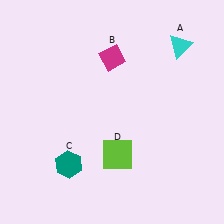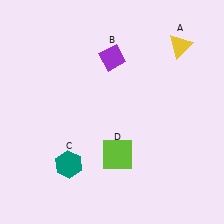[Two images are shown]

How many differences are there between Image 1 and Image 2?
There are 2 differences between the two images.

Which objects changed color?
A changed from cyan to yellow. B changed from magenta to purple.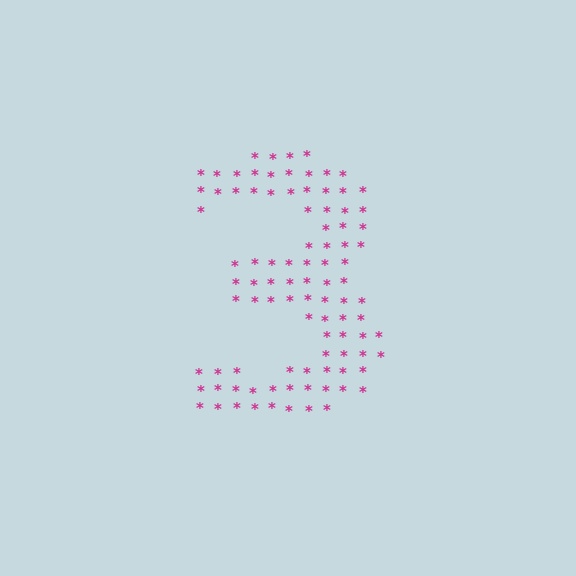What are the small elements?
The small elements are asterisks.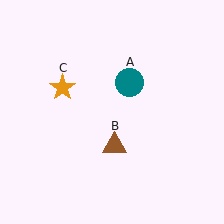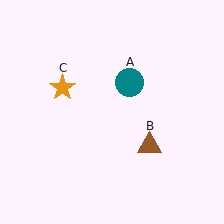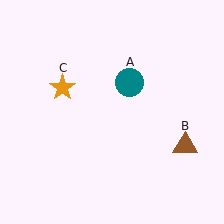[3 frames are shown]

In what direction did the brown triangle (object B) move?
The brown triangle (object B) moved right.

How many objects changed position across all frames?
1 object changed position: brown triangle (object B).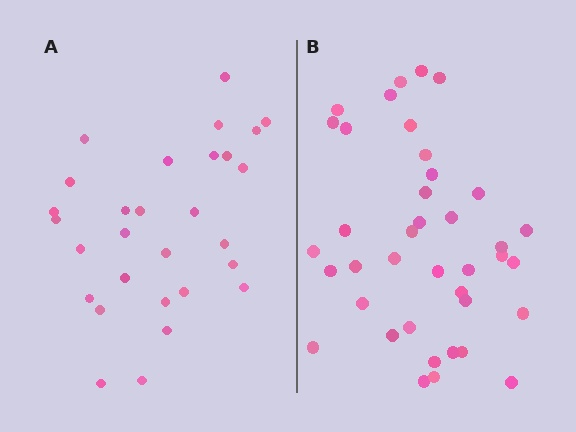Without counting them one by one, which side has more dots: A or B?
Region B (the right region) has more dots.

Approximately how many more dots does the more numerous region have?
Region B has roughly 10 or so more dots than region A.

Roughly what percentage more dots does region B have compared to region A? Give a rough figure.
About 35% more.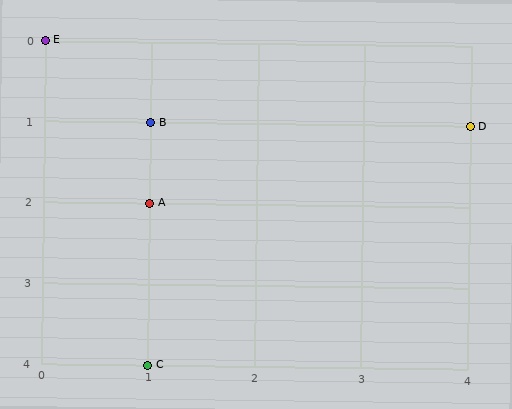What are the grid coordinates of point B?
Point B is at grid coordinates (1, 1).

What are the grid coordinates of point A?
Point A is at grid coordinates (1, 2).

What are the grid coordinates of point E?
Point E is at grid coordinates (0, 0).